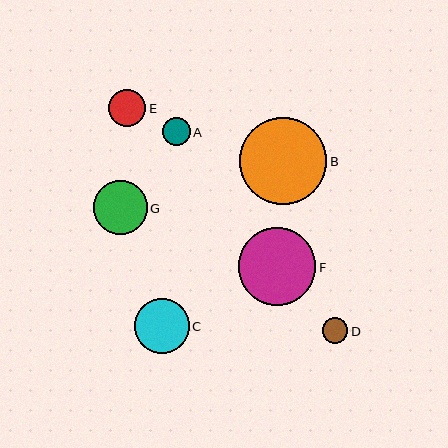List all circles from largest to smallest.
From largest to smallest: B, F, C, G, E, A, D.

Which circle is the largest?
Circle B is the largest with a size of approximately 87 pixels.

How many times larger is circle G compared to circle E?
Circle G is approximately 1.4 times the size of circle E.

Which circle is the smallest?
Circle D is the smallest with a size of approximately 25 pixels.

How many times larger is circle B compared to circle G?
Circle B is approximately 1.6 times the size of circle G.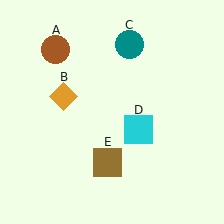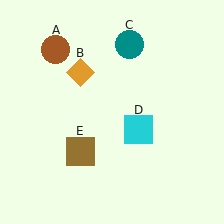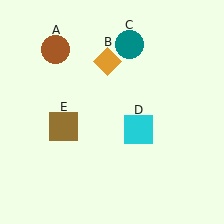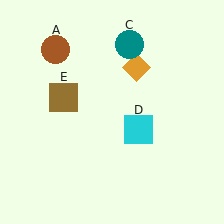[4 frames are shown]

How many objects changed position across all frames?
2 objects changed position: orange diamond (object B), brown square (object E).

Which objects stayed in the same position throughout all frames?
Brown circle (object A) and teal circle (object C) and cyan square (object D) remained stationary.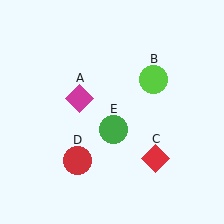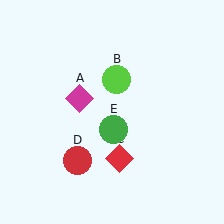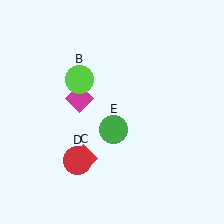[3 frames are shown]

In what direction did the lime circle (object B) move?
The lime circle (object B) moved left.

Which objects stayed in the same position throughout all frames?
Magenta diamond (object A) and red circle (object D) and green circle (object E) remained stationary.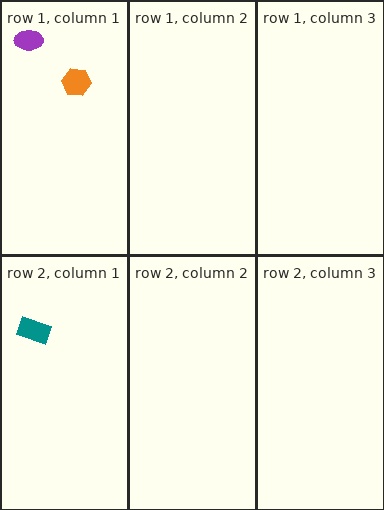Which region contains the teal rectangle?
The row 2, column 1 region.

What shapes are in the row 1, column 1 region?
The orange hexagon, the purple ellipse.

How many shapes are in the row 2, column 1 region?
1.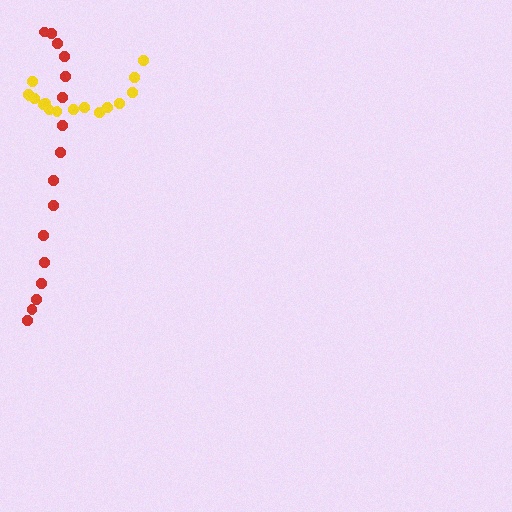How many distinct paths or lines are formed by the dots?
There are 2 distinct paths.